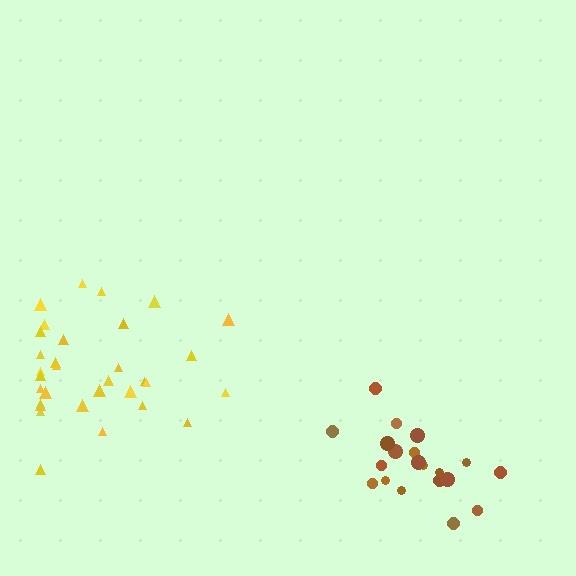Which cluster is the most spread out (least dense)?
Yellow.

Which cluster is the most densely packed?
Brown.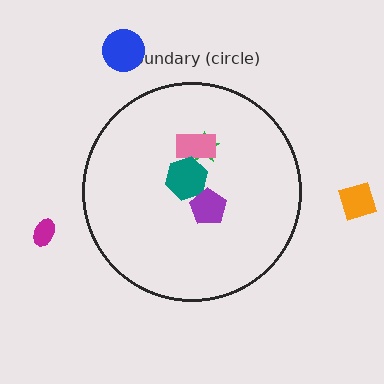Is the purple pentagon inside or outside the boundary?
Inside.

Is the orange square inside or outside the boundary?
Outside.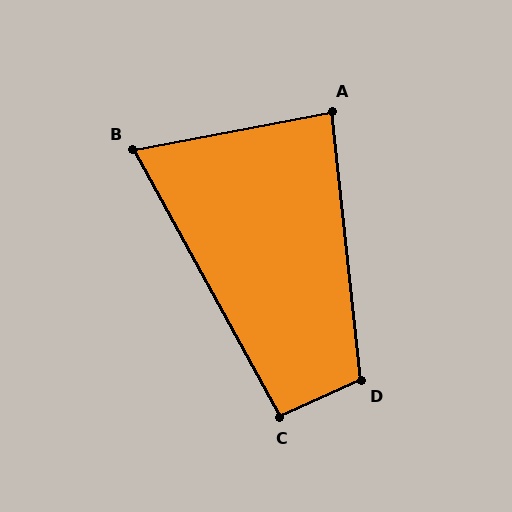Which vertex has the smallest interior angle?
B, at approximately 72 degrees.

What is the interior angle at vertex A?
Approximately 86 degrees (approximately right).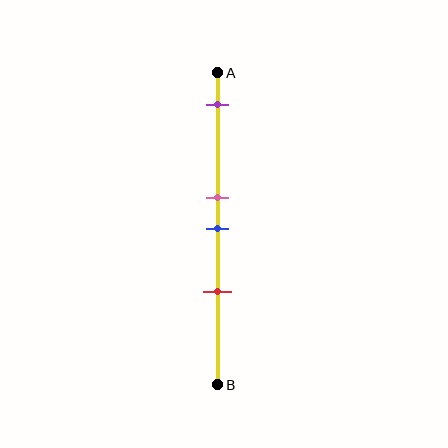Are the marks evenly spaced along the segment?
No, the marks are not evenly spaced.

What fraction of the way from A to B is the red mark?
The red mark is approximately 70% (0.7) of the way from A to B.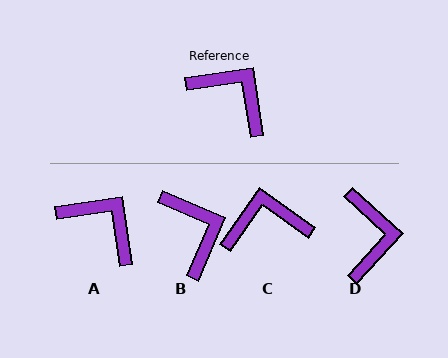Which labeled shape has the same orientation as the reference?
A.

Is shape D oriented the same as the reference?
No, it is off by about 51 degrees.